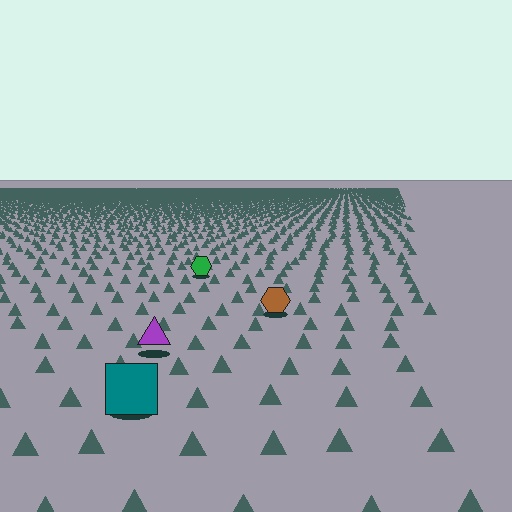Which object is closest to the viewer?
The teal square is closest. The texture marks near it are larger and more spread out.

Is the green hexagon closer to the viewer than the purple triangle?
No. The purple triangle is closer — you can tell from the texture gradient: the ground texture is coarser near it.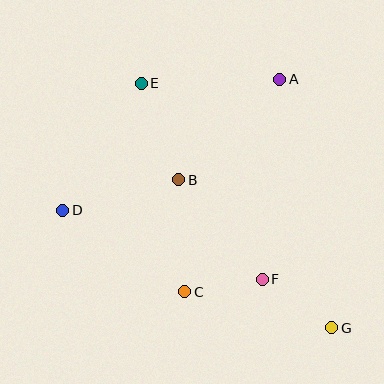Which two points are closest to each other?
Points C and F are closest to each other.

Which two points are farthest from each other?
Points E and G are farthest from each other.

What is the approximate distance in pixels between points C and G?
The distance between C and G is approximately 151 pixels.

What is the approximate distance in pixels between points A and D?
The distance between A and D is approximately 253 pixels.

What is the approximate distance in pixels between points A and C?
The distance between A and C is approximately 232 pixels.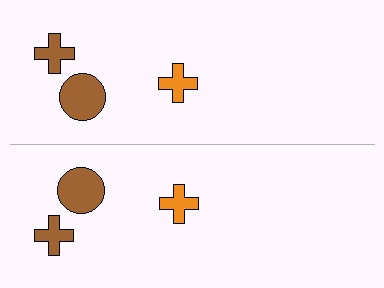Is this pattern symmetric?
Yes, this pattern has bilateral (reflection) symmetry.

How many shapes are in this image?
There are 6 shapes in this image.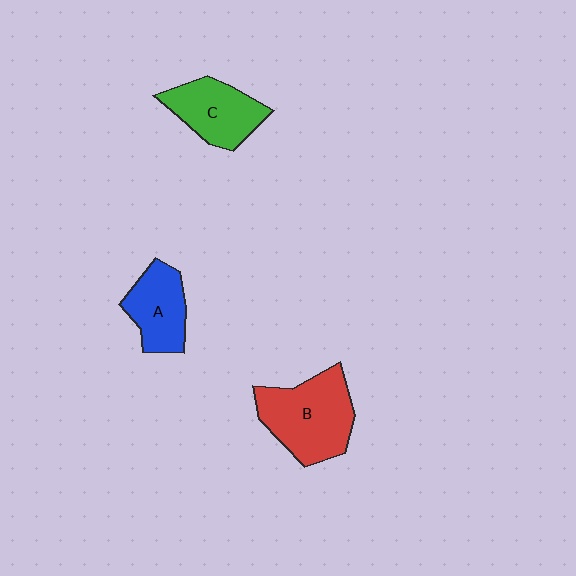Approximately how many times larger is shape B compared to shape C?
Approximately 1.4 times.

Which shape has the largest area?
Shape B (red).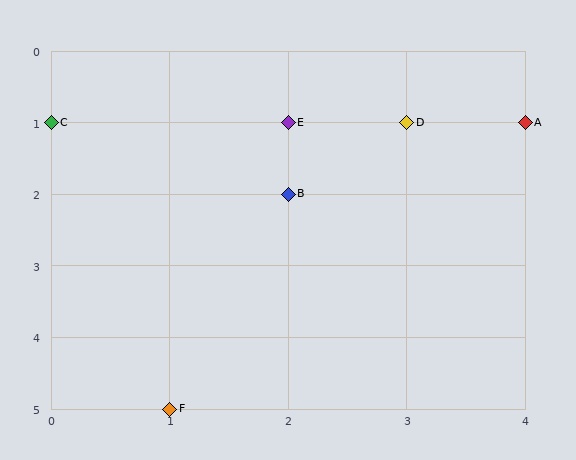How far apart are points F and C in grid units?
Points F and C are 1 column and 4 rows apart (about 4.1 grid units diagonally).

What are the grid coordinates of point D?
Point D is at grid coordinates (3, 1).